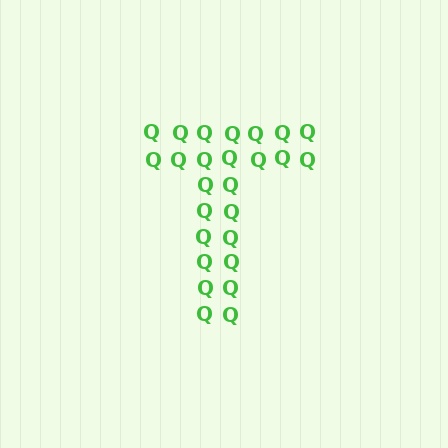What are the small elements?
The small elements are letter Q's.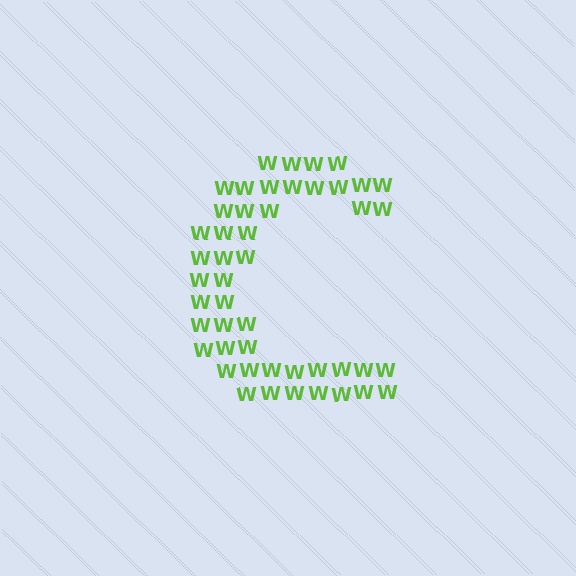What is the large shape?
The large shape is the letter C.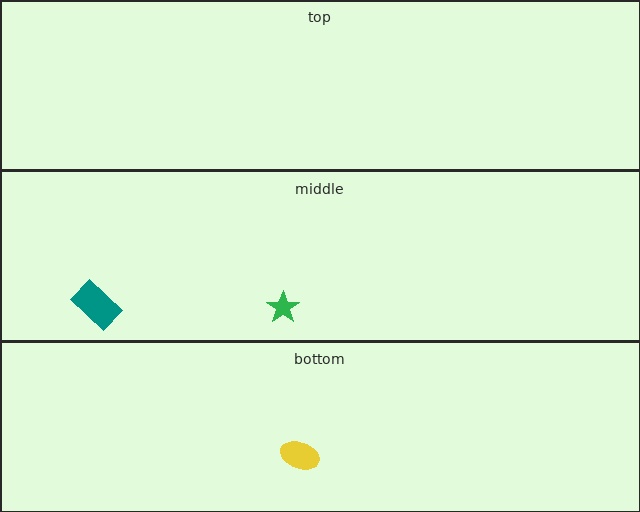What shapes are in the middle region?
The teal rectangle, the green star.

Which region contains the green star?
The middle region.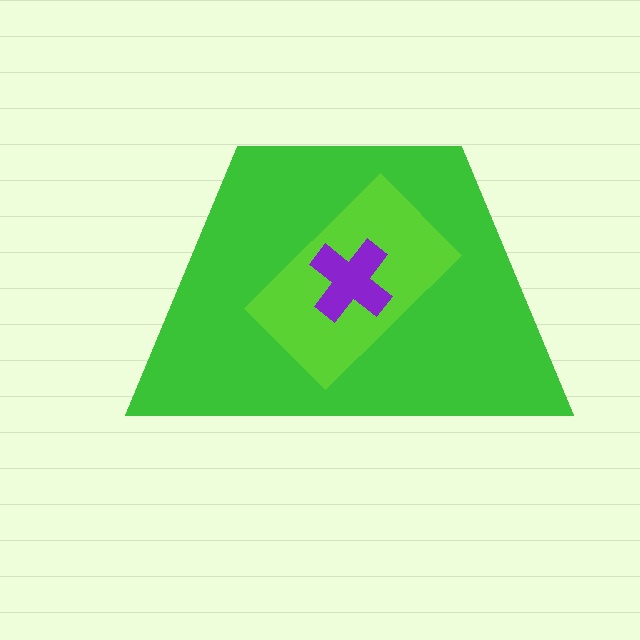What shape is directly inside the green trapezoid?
The lime rectangle.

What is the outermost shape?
The green trapezoid.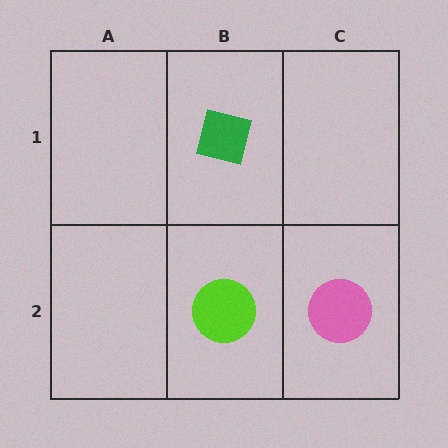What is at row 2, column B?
A lime circle.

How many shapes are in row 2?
2 shapes.